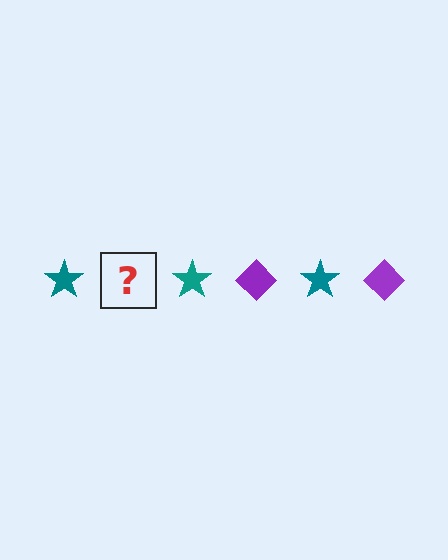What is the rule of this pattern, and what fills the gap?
The rule is that the pattern alternates between teal star and purple diamond. The gap should be filled with a purple diamond.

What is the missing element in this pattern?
The missing element is a purple diamond.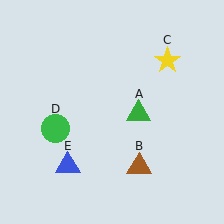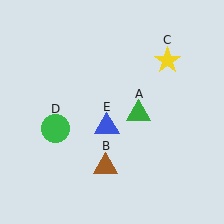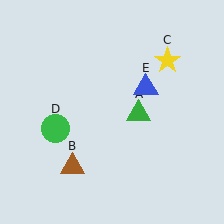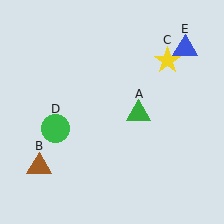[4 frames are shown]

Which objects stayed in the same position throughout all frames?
Green triangle (object A) and yellow star (object C) and green circle (object D) remained stationary.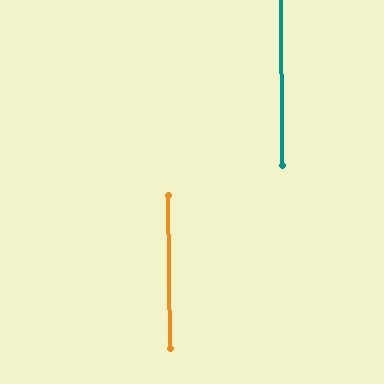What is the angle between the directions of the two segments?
Approximately 0 degrees.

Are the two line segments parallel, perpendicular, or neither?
Parallel — their directions differ by only 0.3°.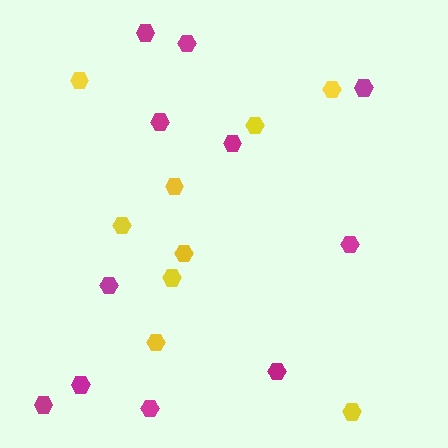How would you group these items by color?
There are 2 groups: one group of magenta hexagons (11) and one group of yellow hexagons (9).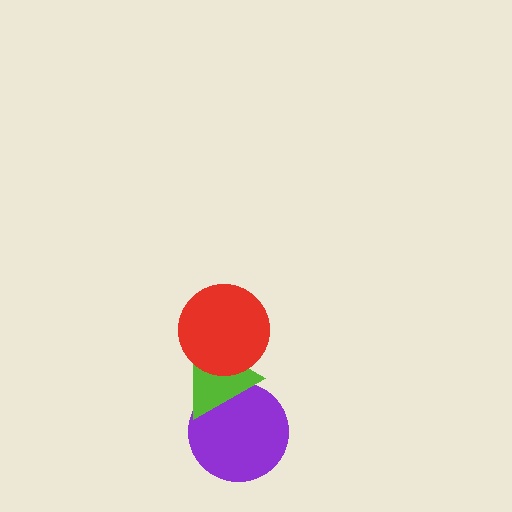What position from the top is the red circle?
The red circle is 1st from the top.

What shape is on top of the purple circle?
The lime triangle is on top of the purple circle.